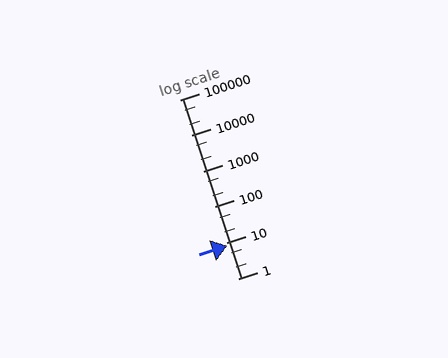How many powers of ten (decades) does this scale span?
The scale spans 5 decades, from 1 to 100000.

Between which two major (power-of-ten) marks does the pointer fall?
The pointer is between 1 and 10.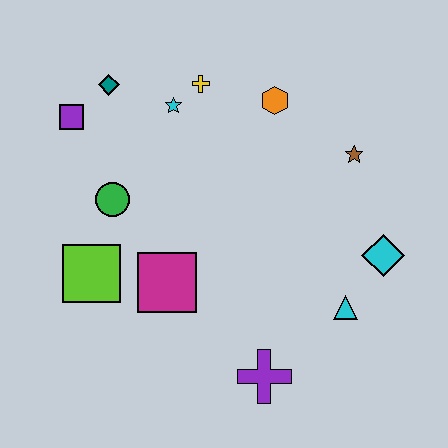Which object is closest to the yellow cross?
The cyan star is closest to the yellow cross.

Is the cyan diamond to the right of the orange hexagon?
Yes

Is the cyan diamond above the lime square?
Yes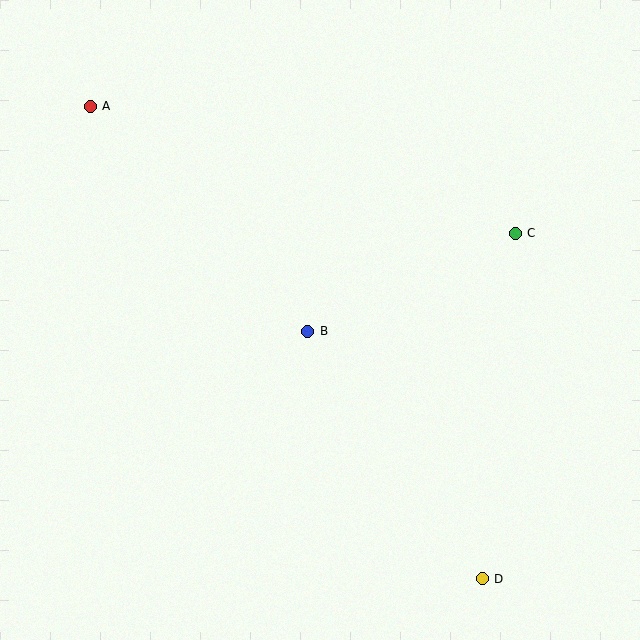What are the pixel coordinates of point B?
Point B is at (308, 331).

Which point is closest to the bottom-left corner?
Point B is closest to the bottom-left corner.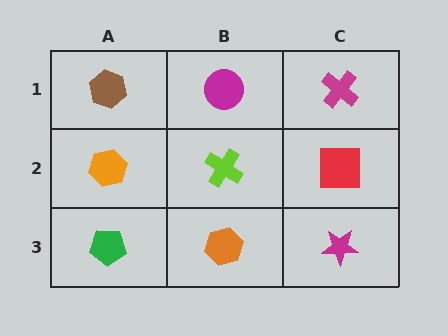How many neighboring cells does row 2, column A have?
3.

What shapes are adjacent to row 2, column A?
A brown hexagon (row 1, column A), a green pentagon (row 3, column A), a lime cross (row 2, column B).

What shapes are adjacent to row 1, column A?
An orange hexagon (row 2, column A), a magenta circle (row 1, column B).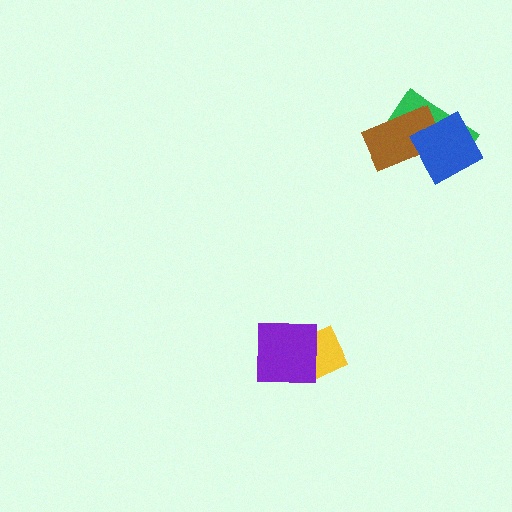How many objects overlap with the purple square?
1 object overlaps with the purple square.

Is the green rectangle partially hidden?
Yes, it is partially covered by another shape.